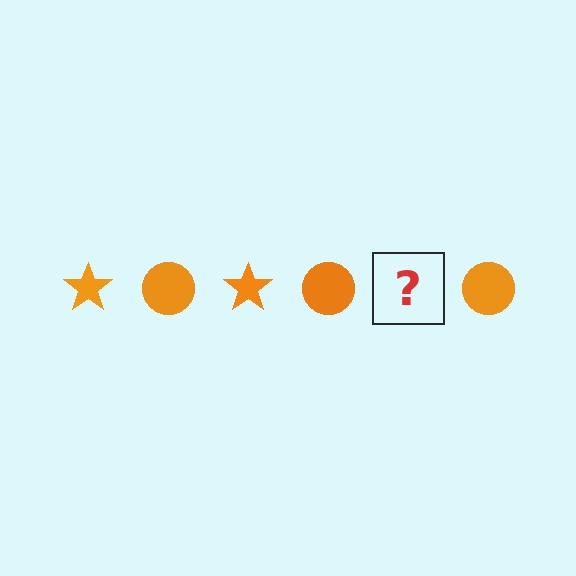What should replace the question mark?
The question mark should be replaced with an orange star.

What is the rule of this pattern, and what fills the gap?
The rule is that the pattern cycles through star, circle shapes in orange. The gap should be filled with an orange star.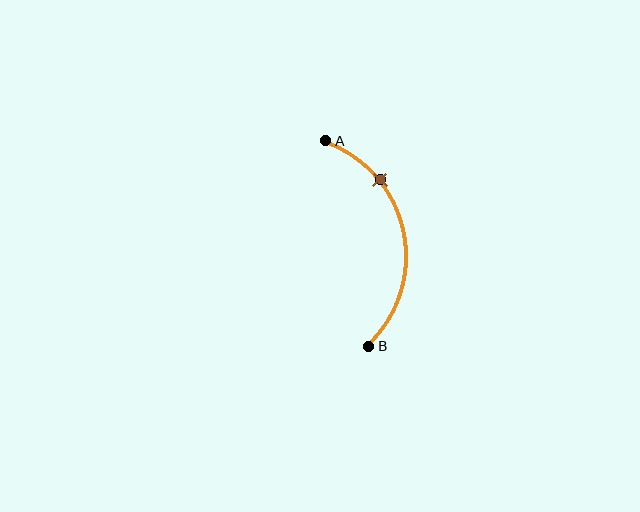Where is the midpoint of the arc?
The arc midpoint is the point on the curve farthest from the straight line joining A and B. It sits to the right of that line.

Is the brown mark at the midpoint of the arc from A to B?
No. The brown mark lies on the arc but is closer to endpoint A. The arc midpoint would be at the point on the curve equidistant along the arc from both A and B.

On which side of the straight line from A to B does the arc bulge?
The arc bulges to the right of the straight line connecting A and B.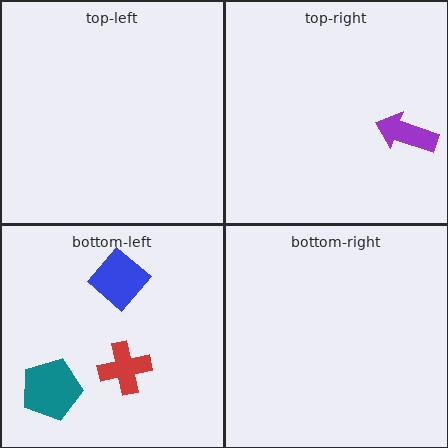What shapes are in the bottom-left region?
The red cross, the blue diamond, the teal pentagon.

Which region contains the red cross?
The bottom-left region.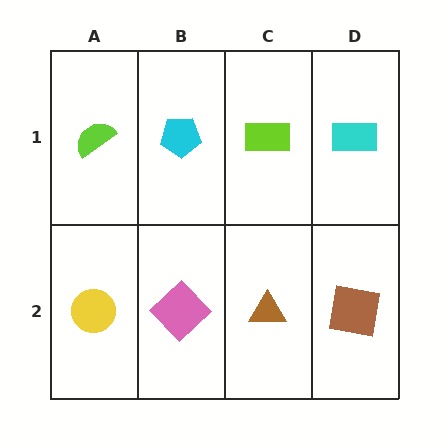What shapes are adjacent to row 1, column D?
A brown square (row 2, column D), a lime rectangle (row 1, column C).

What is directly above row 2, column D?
A cyan rectangle.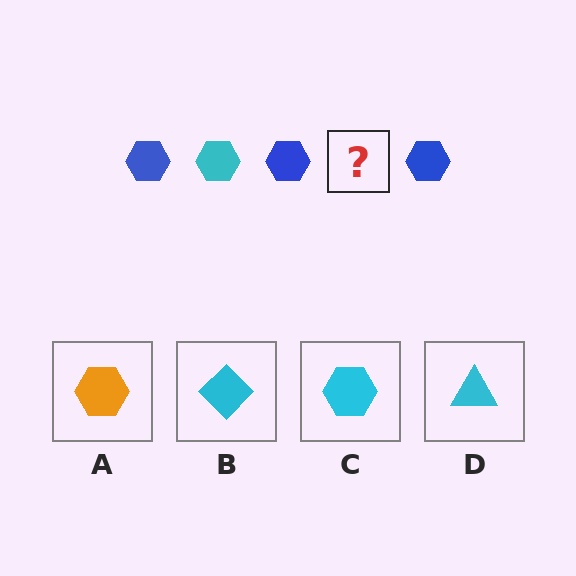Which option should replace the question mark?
Option C.